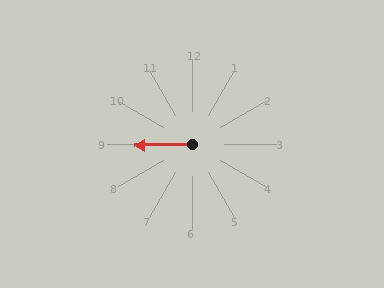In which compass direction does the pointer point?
West.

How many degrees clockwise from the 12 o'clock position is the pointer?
Approximately 269 degrees.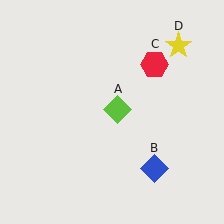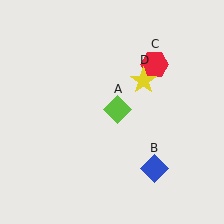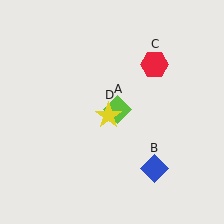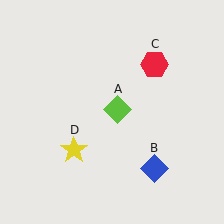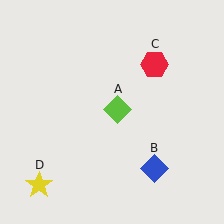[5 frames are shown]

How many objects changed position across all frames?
1 object changed position: yellow star (object D).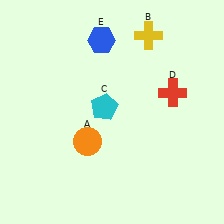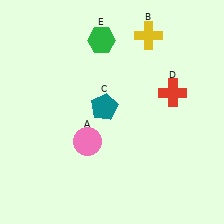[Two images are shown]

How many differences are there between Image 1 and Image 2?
There are 3 differences between the two images.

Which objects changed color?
A changed from orange to pink. C changed from cyan to teal. E changed from blue to green.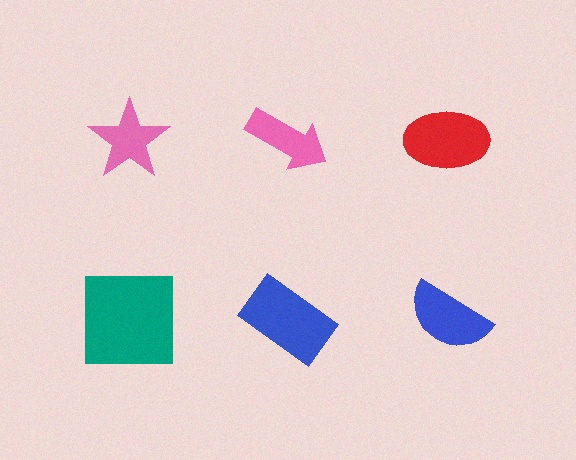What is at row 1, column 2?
A pink arrow.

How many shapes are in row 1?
3 shapes.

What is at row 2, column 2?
A blue rectangle.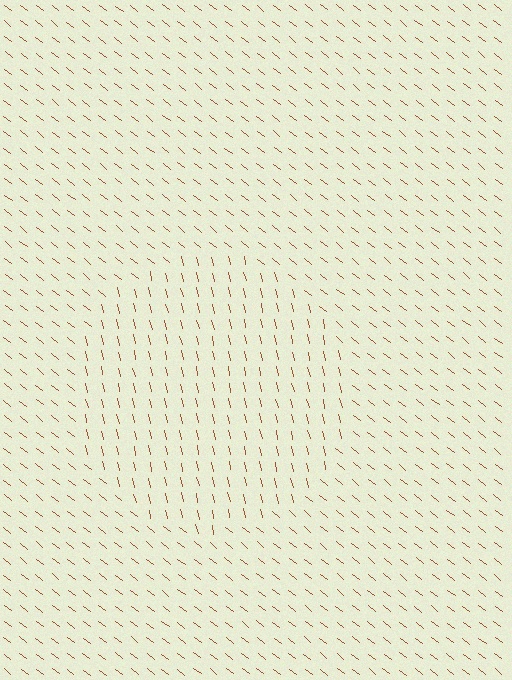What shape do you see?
I see a circle.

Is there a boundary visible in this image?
Yes, there is a texture boundary formed by a change in line orientation.